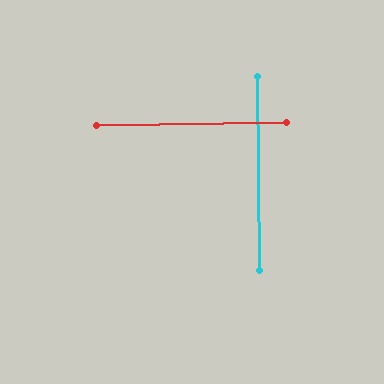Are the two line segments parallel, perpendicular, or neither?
Perpendicular — they meet at approximately 89°.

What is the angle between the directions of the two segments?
Approximately 89 degrees.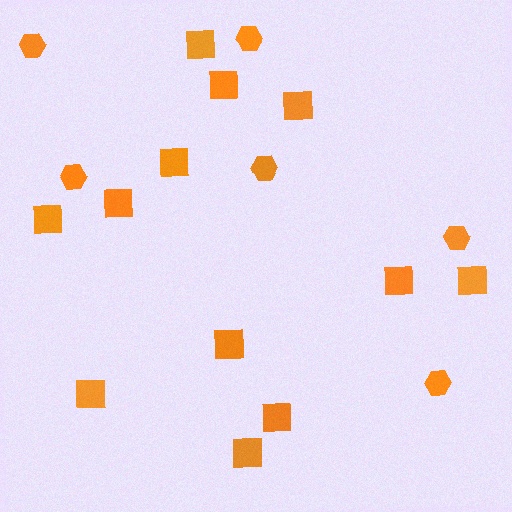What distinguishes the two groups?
There are 2 groups: one group of squares (12) and one group of hexagons (6).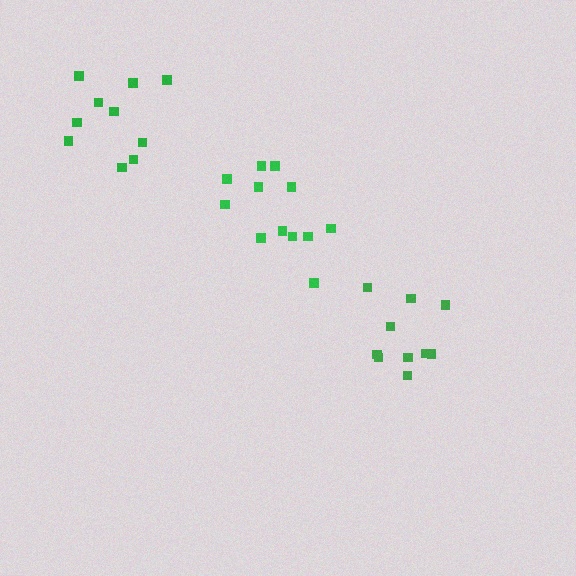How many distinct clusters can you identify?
There are 3 distinct clusters.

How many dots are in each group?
Group 1: 10 dots, Group 2: 10 dots, Group 3: 12 dots (32 total).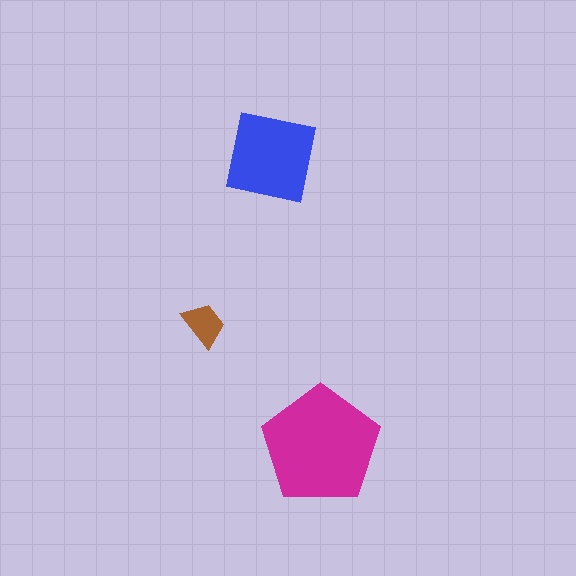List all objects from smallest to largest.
The brown trapezoid, the blue square, the magenta pentagon.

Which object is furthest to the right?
The magenta pentagon is rightmost.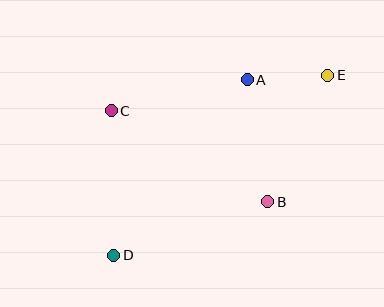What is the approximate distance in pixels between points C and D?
The distance between C and D is approximately 145 pixels.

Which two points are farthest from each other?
Points D and E are farthest from each other.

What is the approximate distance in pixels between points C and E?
The distance between C and E is approximately 220 pixels.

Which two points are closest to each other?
Points A and E are closest to each other.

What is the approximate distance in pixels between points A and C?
The distance between A and C is approximately 140 pixels.